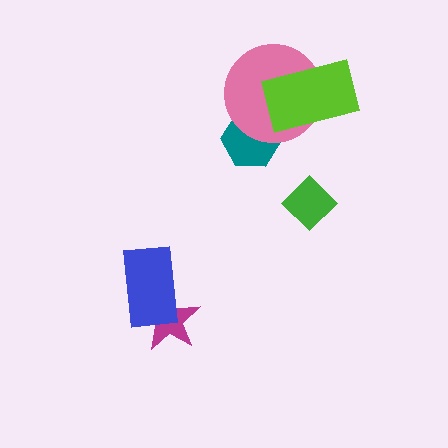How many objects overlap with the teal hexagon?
1 object overlaps with the teal hexagon.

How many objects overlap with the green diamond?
0 objects overlap with the green diamond.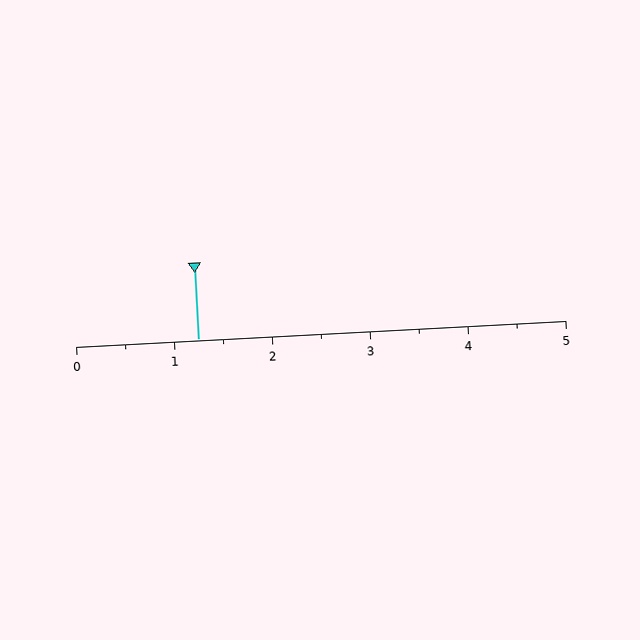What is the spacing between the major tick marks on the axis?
The major ticks are spaced 1 apart.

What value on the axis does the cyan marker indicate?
The marker indicates approximately 1.2.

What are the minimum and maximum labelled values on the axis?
The axis runs from 0 to 5.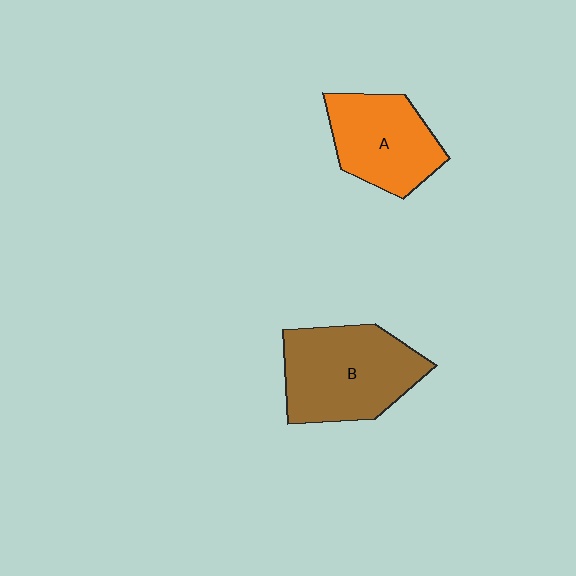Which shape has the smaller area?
Shape A (orange).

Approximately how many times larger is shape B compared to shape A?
Approximately 1.3 times.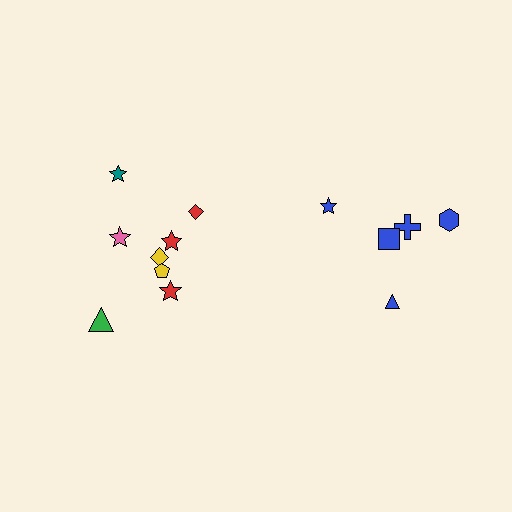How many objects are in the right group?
There are 5 objects.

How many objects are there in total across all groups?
There are 13 objects.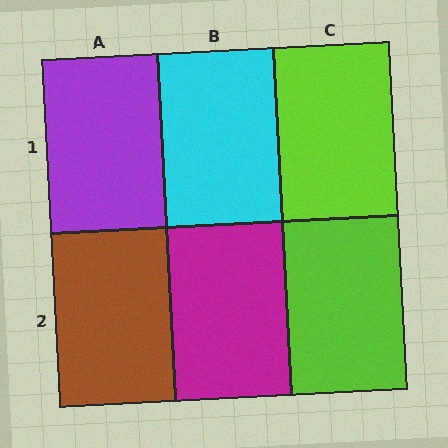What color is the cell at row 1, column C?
Lime.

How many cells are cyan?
1 cell is cyan.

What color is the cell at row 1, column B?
Cyan.